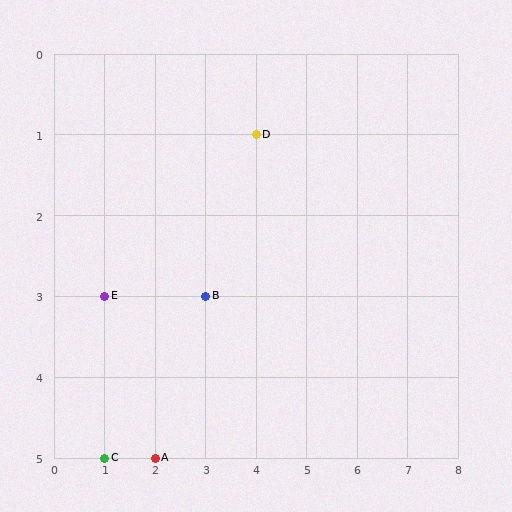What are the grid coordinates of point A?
Point A is at grid coordinates (2, 5).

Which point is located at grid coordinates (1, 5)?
Point C is at (1, 5).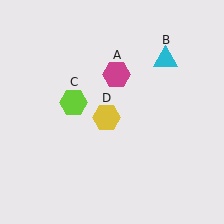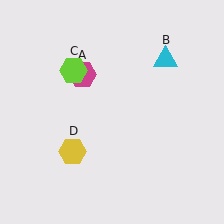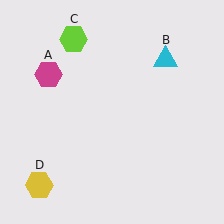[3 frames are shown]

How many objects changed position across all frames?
3 objects changed position: magenta hexagon (object A), lime hexagon (object C), yellow hexagon (object D).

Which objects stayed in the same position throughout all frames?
Cyan triangle (object B) remained stationary.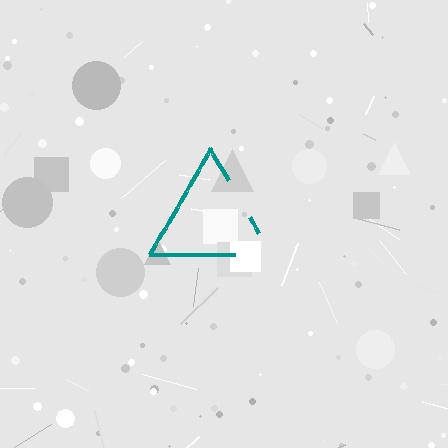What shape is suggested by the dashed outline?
The dashed outline suggests a triangle.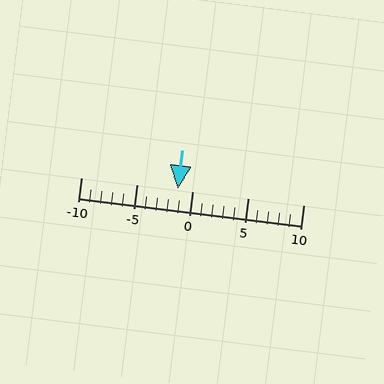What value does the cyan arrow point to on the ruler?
The cyan arrow points to approximately -1.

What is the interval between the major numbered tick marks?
The major tick marks are spaced 5 units apart.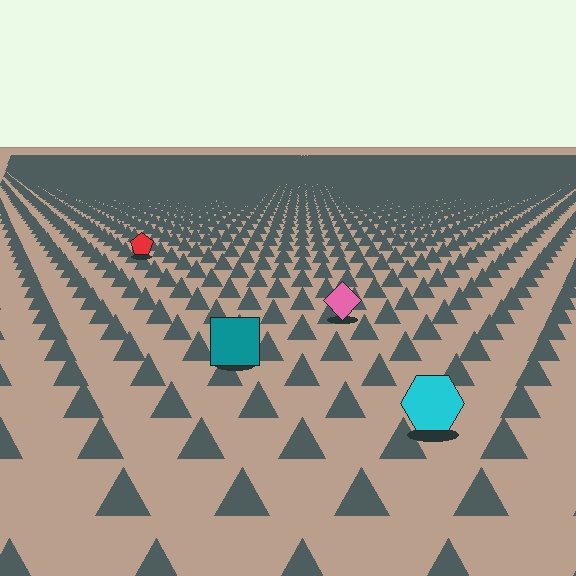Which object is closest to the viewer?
The cyan hexagon is closest. The texture marks near it are larger and more spread out.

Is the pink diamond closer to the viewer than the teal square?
No. The teal square is closer — you can tell from the texture gradient: the ground texture is coarser near it.